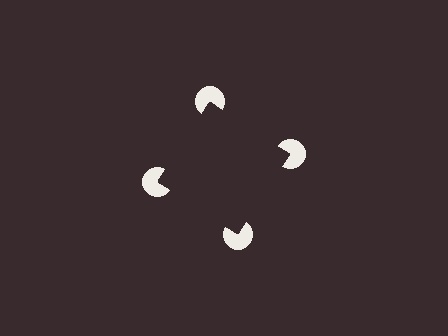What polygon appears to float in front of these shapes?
An illusory square — its edges are inferred from the aligned wedge cuts in the pac-man discs, not physically drawn.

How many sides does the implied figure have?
4 sides.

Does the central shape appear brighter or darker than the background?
It typically appears slightly darker than the background, even though no actual brightness change is drawn.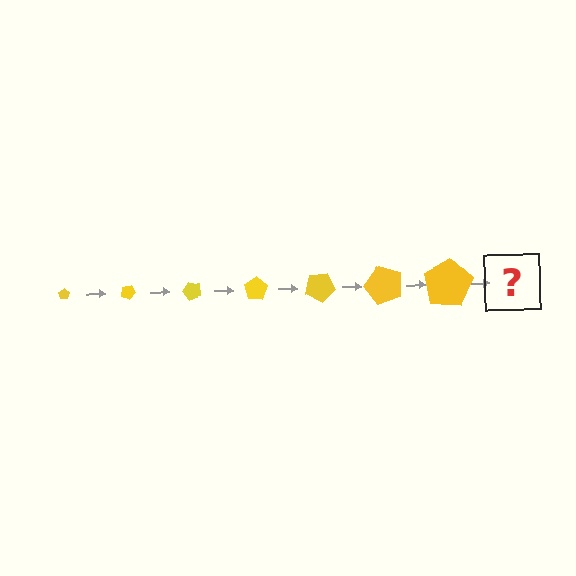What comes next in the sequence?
The next element should be a pentagon, larger than the previous one and rotated 175 degrees from the start.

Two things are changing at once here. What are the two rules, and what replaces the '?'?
The two rules are that the pentagon grows larger each step and it rotates 25 degrees each step. The '?' should be a pentagon, larger than the previous one and rotated 175 degrees from the start.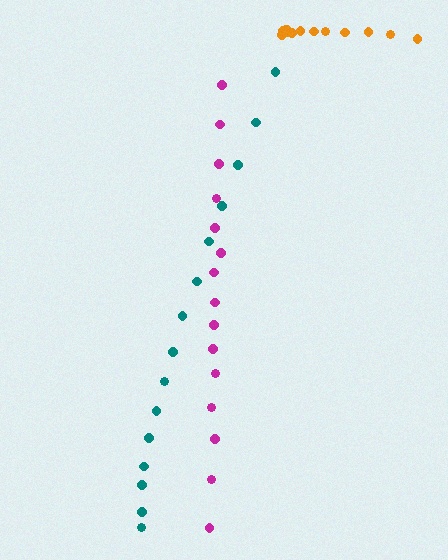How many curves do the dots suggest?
There are 3 distinct paths.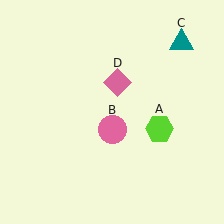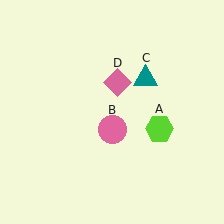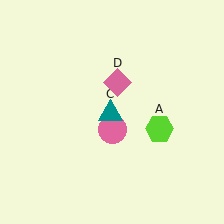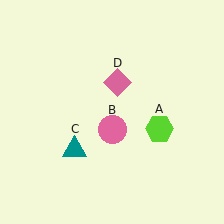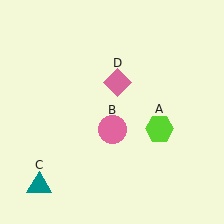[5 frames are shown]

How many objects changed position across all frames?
1 object changed position: teal triangle (object C).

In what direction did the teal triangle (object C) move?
The teal triangle (object C) moved down and to the left.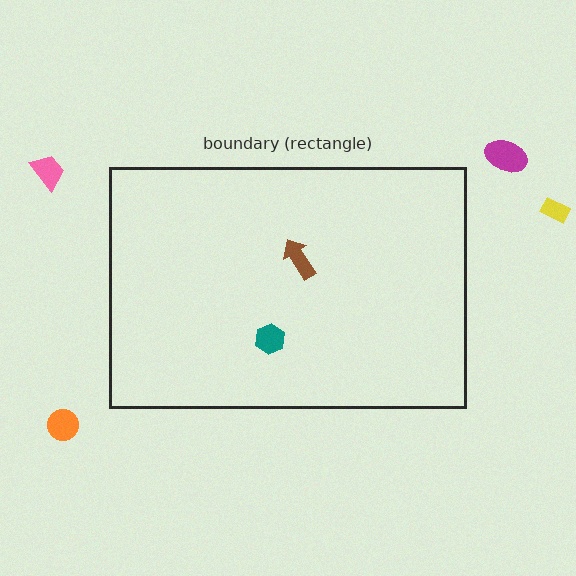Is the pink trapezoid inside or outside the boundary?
Outside.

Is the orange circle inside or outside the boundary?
Outside.